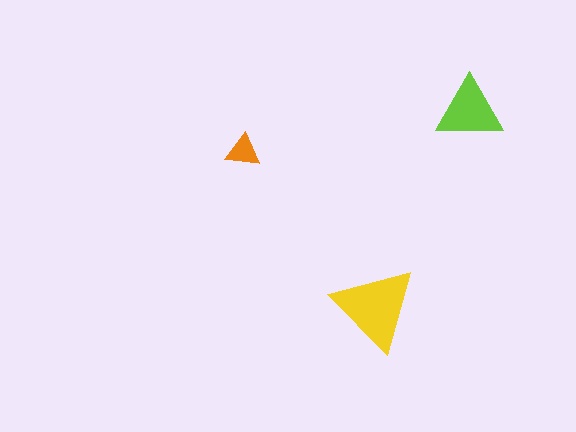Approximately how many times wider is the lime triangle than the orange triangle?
About 2 times wider.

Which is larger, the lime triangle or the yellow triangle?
The yellow one.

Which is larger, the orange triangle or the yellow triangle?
The yellow one.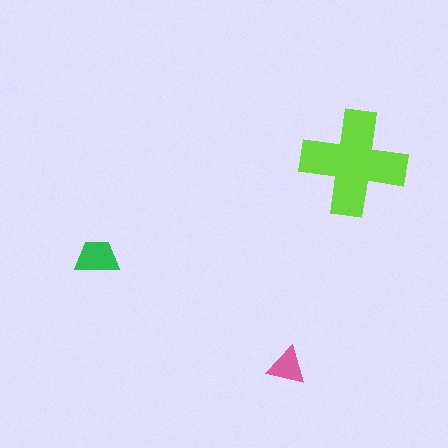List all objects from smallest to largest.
The pink triangle, the green trapezoid, the lime cross.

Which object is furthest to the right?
The lime cross is rightmost.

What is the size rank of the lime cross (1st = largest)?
1st.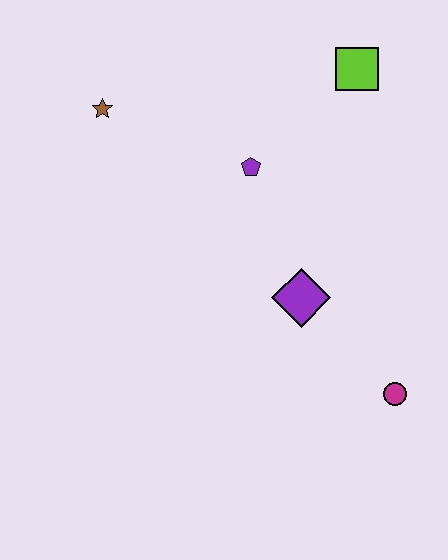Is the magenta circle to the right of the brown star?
Yes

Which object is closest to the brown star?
The purple pentagon is closest to the brown star.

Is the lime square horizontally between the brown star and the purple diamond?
No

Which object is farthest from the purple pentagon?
The magenta circle is farthest from the purple pentagon.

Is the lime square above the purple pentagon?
Yes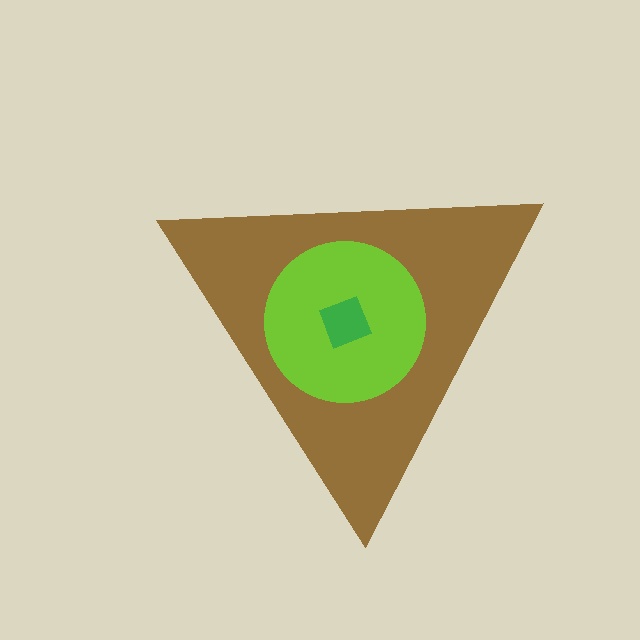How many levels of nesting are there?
3.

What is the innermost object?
The green square.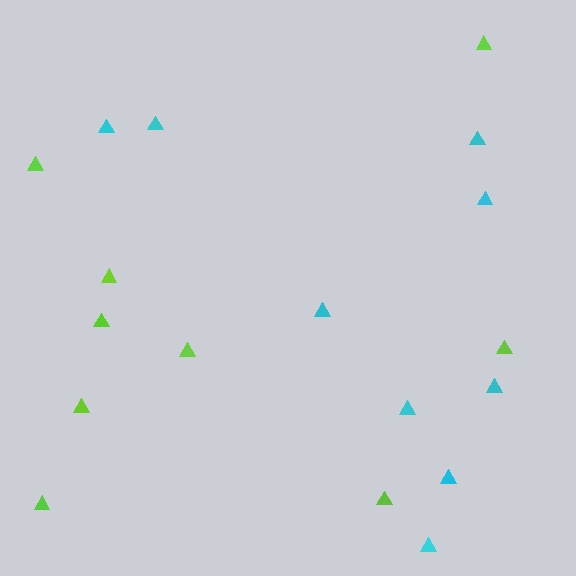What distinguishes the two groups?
There are 2 groups: one group of lime triangles (9) and one group of cyan triangles (9).